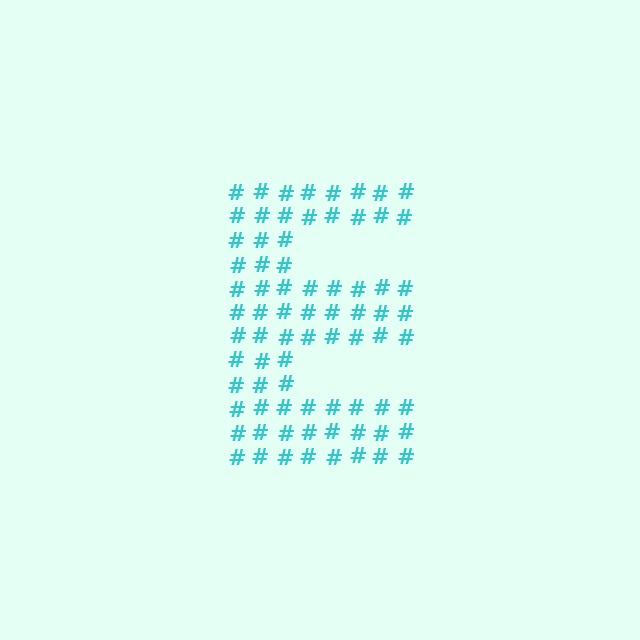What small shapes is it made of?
It is made of small hash symbols.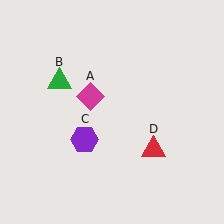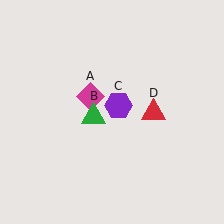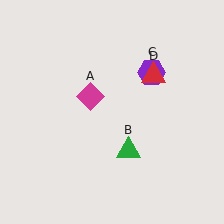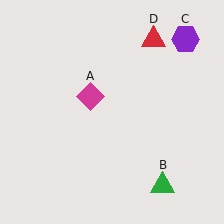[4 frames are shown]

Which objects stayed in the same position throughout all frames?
Magenta diamond (object A) remained stationary.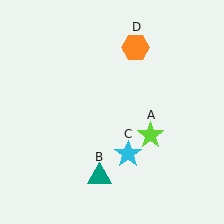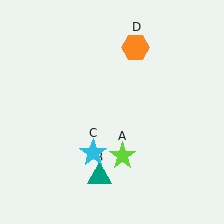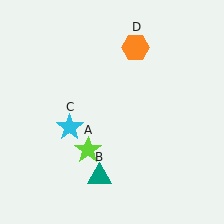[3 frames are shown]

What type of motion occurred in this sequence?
The lime star (object A), cyan star (object C) rotated clockwise around the center of the scene.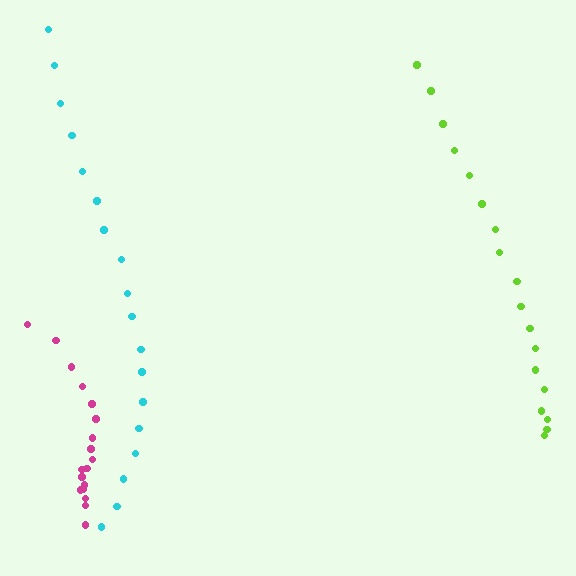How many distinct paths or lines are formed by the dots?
There are 3 distinct paths.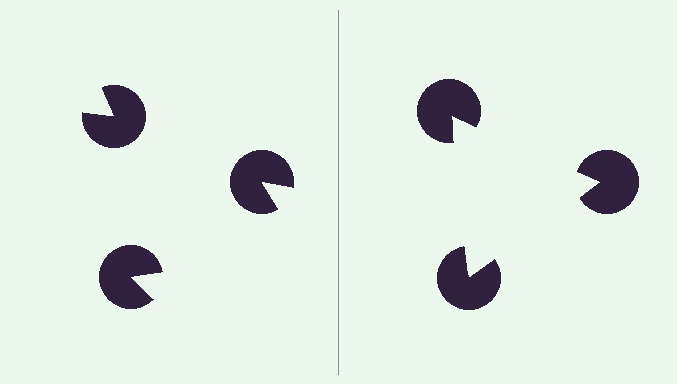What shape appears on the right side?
An illusory triangle.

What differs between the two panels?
The pac-man discs are positioned identically on both sides; only the wedge orientations differ. On the right they align to a triangle; on the left they are misaligned.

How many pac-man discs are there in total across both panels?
6 — 3 on each side.